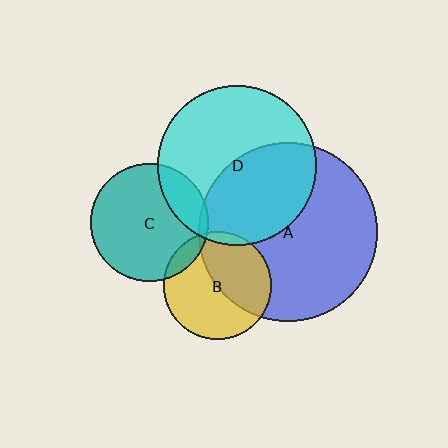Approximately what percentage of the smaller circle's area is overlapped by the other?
Approximately 10%.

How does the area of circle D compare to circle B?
Approximately 2.2 times.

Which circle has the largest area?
Circle A (blue).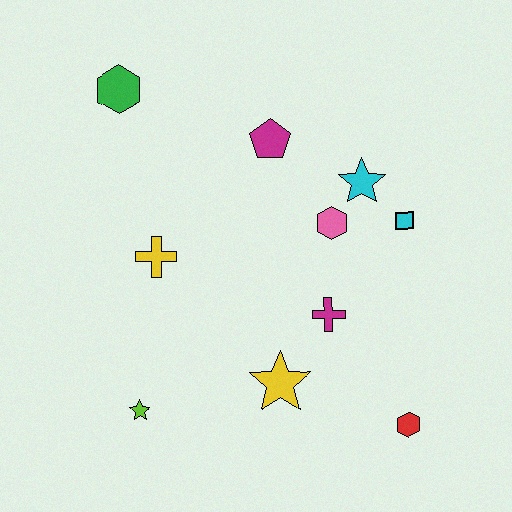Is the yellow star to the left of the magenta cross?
Yes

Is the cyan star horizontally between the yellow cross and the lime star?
No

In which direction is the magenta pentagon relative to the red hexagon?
The magenta pentagon is above the red hexagon.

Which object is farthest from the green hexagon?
The red hexagon is farthest from the green hexagon.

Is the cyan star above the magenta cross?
Yes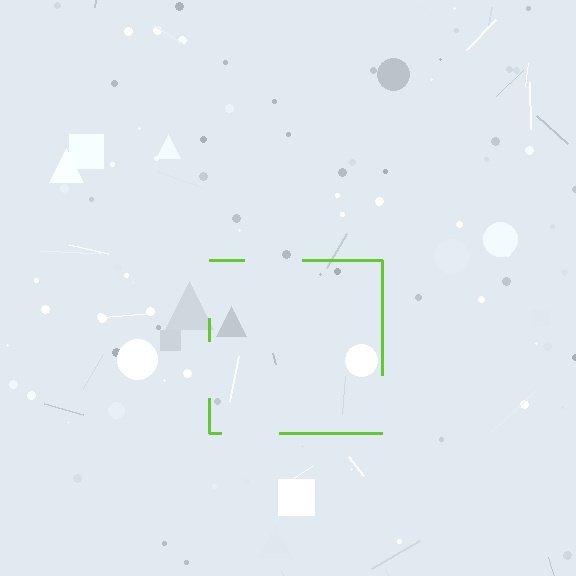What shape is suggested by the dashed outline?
The dashed outline suggests a square.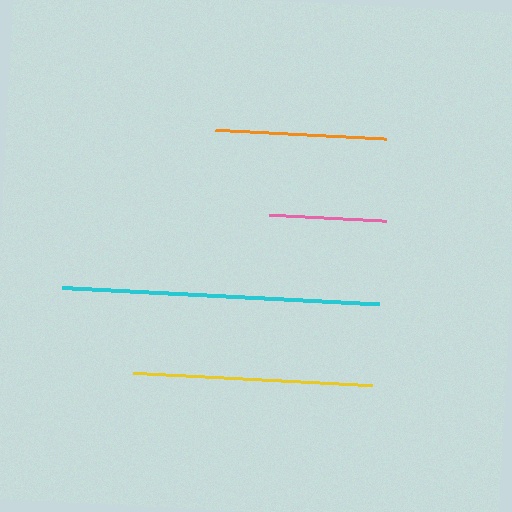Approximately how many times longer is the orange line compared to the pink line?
The orange line is approximately 1.5 times the length of the pink line.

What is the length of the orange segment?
The orange segment is approximately 171 pixels long.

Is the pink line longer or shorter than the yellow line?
The yellow line is longer than the pink line.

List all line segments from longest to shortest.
From longest to shortest: cyan, yellow, orange, pink.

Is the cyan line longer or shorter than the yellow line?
The cyan line is longer than the yellow line.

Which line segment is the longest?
The cyan line is the longest at approximately 317 pixels.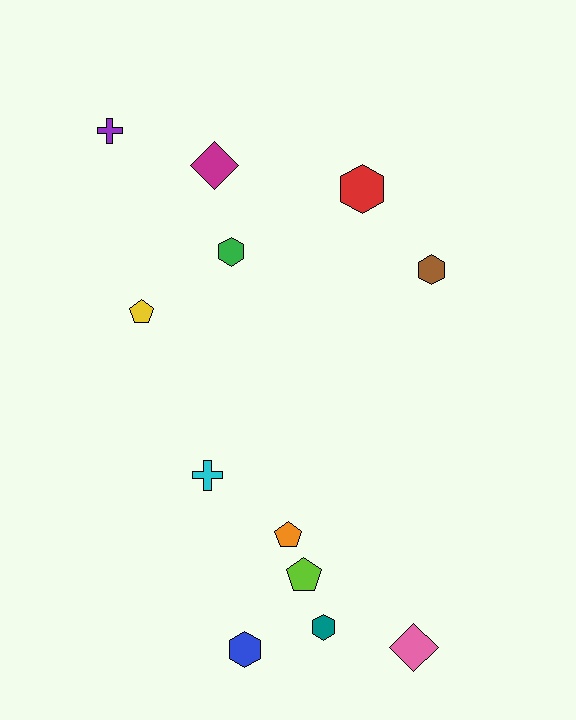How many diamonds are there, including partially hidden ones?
There are 2 diamonds.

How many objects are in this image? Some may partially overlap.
There are 12 objects.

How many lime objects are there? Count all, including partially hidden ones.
There is 1 lime object.